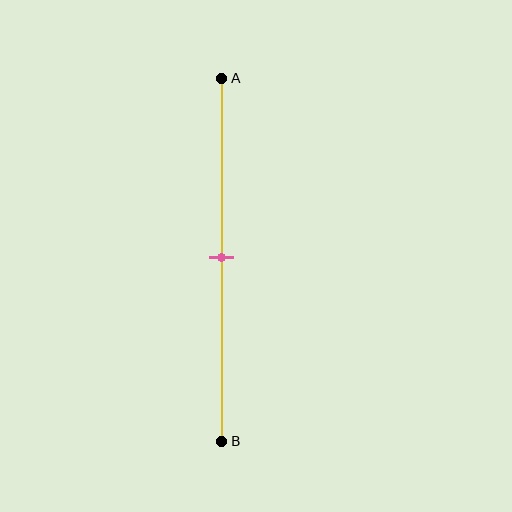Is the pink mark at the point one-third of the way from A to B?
No, the mark is at about 50% from A, not at the 33% one-third point.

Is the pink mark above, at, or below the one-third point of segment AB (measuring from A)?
The pink mark is below the one-third point of segment AB.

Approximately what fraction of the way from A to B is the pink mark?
The pink mark is approximately 50% of the way from A to B.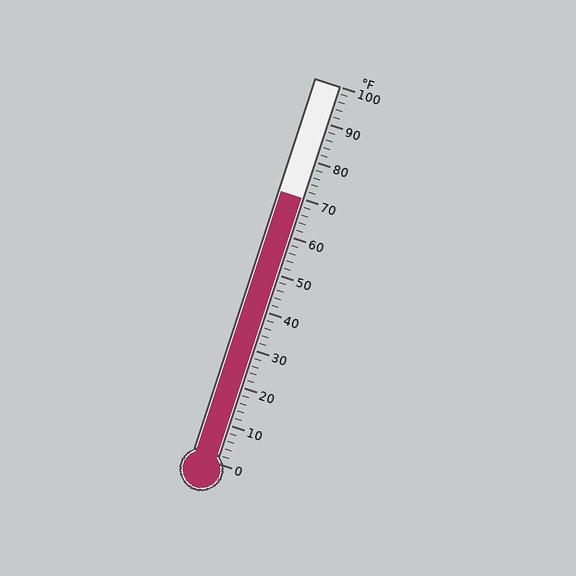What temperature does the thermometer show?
The thermometer shows approximately 70°F.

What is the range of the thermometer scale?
The thermometer scale ranges from 0°F to 100°F.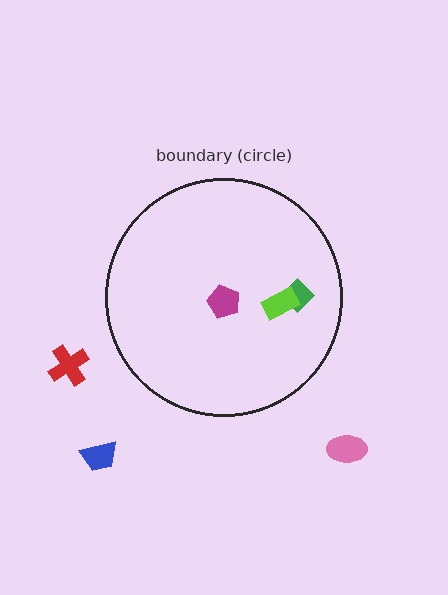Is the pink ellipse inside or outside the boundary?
Outside.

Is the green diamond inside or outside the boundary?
Inside.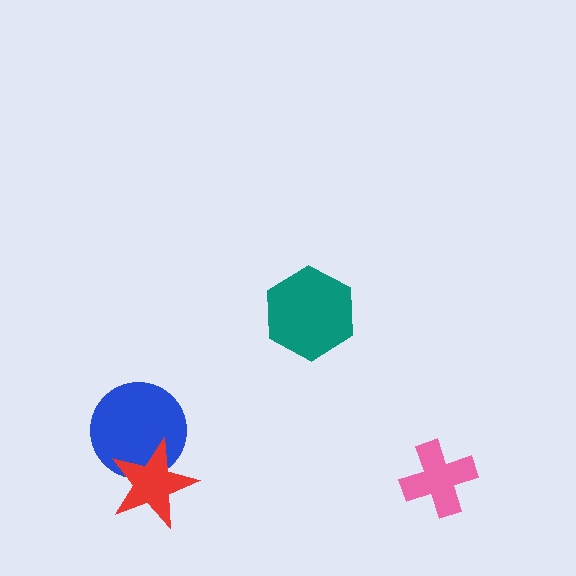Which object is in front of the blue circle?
The red star is in front of the blue circle.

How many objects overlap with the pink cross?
0 objects overlap with the pink cross.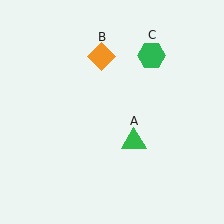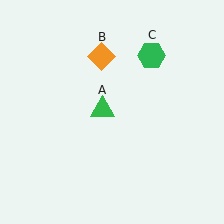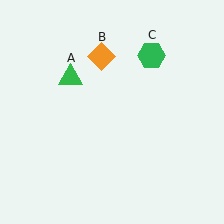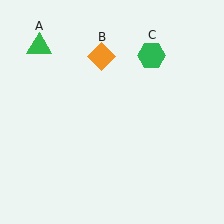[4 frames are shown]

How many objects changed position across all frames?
1 object changed position: green triangle (object A).